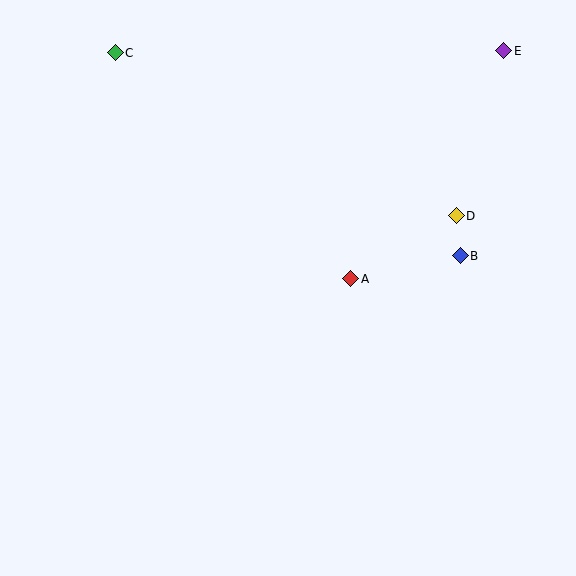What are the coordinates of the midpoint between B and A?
The midpoint between B and A is at (405, 267).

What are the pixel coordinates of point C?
Point C is at (115, 53).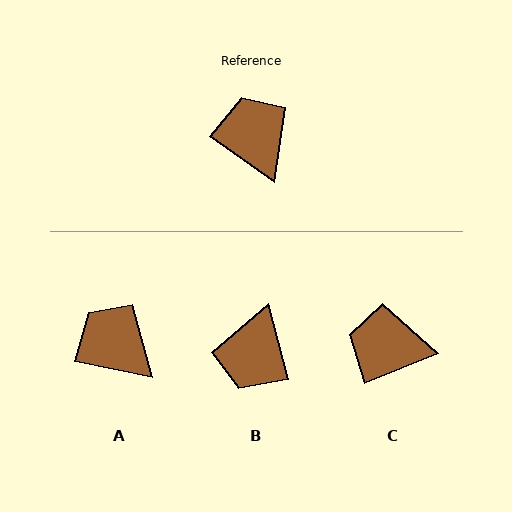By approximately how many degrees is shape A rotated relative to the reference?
Approximately 24 degrees counter-clockwise.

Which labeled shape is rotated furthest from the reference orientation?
B, about 140 degrees away.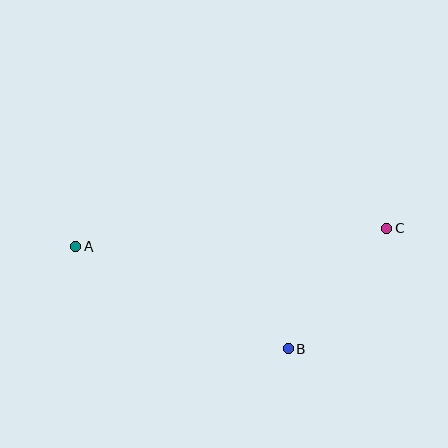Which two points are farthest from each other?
Points A and C are farthest from each other.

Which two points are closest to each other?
Points B and C are closest to each other.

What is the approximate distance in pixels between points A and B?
The distance between A and B is approximately 236 pixels.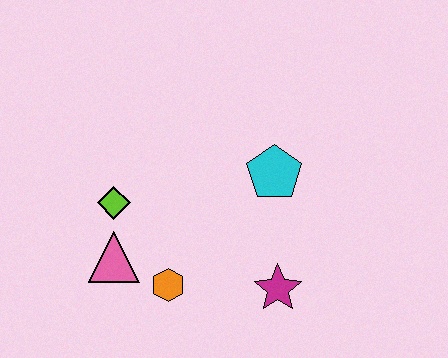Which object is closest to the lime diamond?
The pink triangle is closest to the lime diamond.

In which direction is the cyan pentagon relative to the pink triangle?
The cyan pentagon is to the right of the pink triangle.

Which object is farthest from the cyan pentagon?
The pink triangle is farthest from the cyan pentagon.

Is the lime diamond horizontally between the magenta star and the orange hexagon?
No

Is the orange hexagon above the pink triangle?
No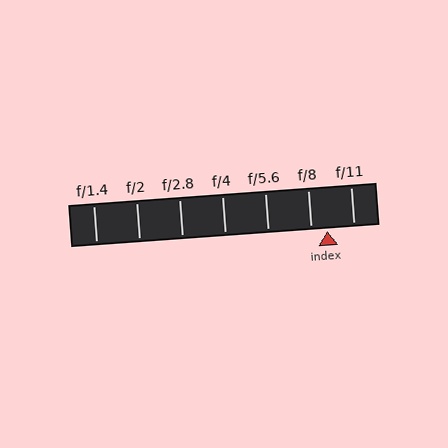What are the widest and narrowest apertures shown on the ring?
The widest aperture shown is f/1.4 and the narrowest is f/11.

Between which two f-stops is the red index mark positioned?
The index mark is between f/8 and f/11.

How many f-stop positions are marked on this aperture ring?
There are 7 f-stop positions marked.